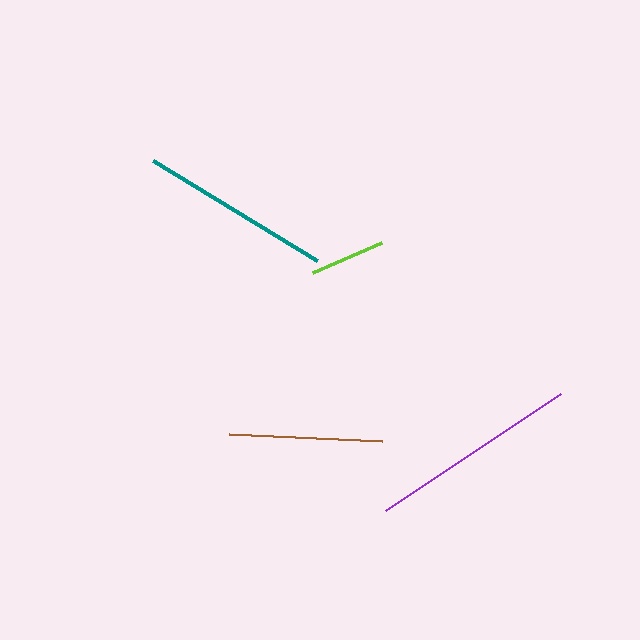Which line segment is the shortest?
The lime line is the shortest at approximately 75 pixels.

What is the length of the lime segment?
The lime segment is approximately 75 pixels long.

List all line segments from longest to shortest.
From longest to shortest: purple, teal, brown, lime.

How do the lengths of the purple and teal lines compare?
The purple and teal lines are approximately the same length.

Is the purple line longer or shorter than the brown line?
The purple line is longer than the brown line.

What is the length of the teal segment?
The teal segment is approximately 192 pixels long.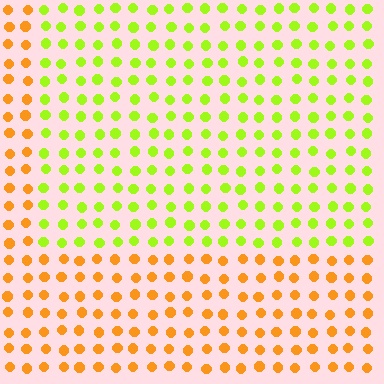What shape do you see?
I see a rectangle.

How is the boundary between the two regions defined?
The boundary is defined purely by a slight shift in hue (about 52 degrees). Spacing, size, and orientation are identical on both sides.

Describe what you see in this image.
The image is filled with small orange elements in a uniform arrangement. A rectangle-shaped region is visible where the elements are tinted to a slightly different hue, forming a subtle color boundary.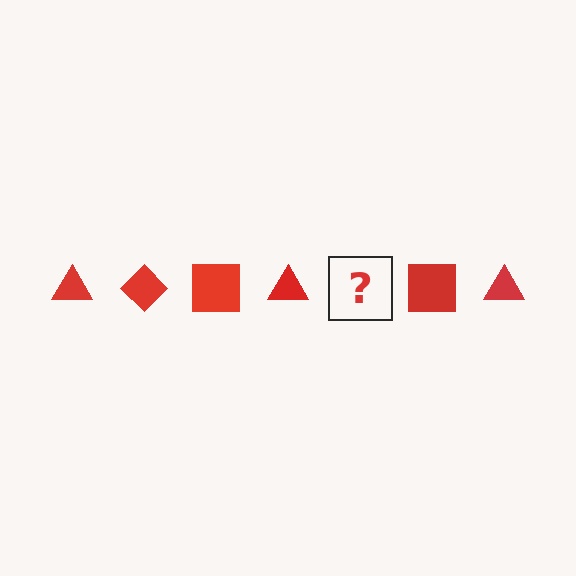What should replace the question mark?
The question mark should be replaced with a red diamond.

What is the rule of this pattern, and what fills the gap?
The rule is that the pattern cycles through triangle, diamond, square shapes in red. The gap should be filled with a red diamond.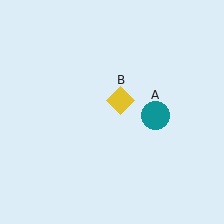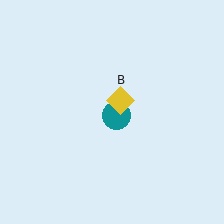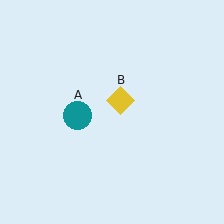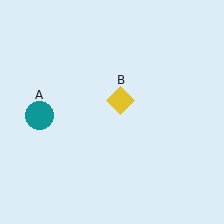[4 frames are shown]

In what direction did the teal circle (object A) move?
The teal circle (object A) moved left.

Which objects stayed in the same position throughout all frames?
Yellow diamond (object B) remained stationary.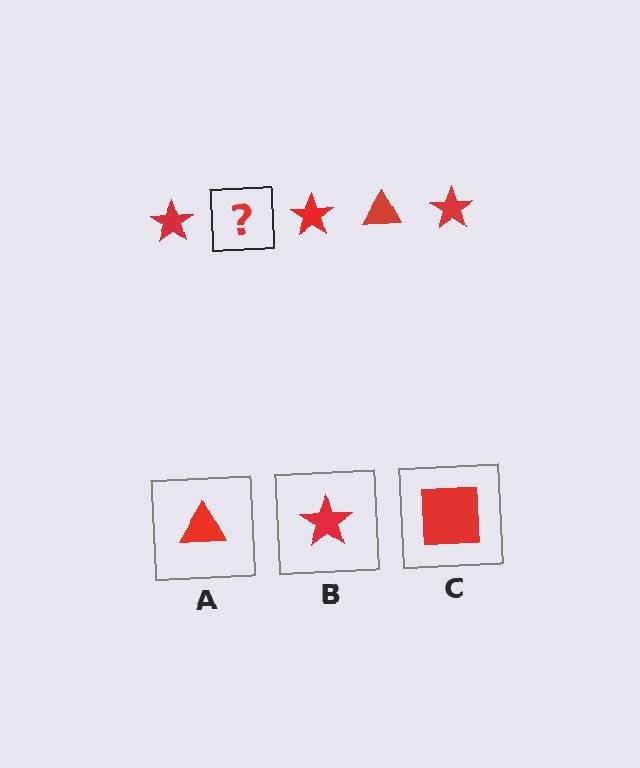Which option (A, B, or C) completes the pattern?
A.